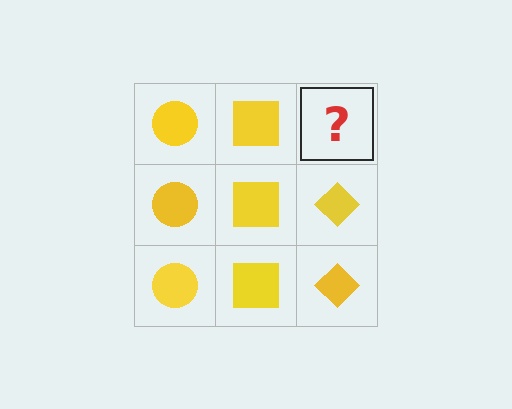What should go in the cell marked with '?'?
The missing cell should contain a yellow diamond.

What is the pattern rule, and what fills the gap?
The rule is that each column has a consistent shape. The gap should be filled with a yellow diamond.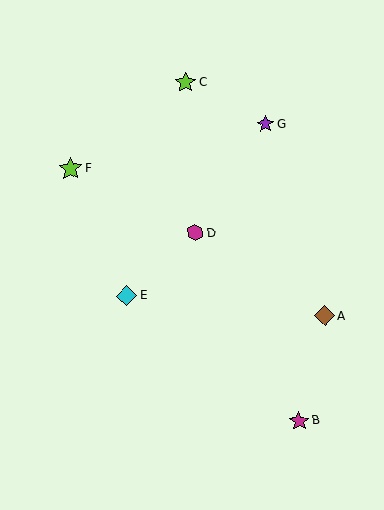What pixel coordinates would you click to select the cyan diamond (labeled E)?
Click at (126, 296) to select the cyan diamond E.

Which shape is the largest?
The lime star (labeled F) is the largest.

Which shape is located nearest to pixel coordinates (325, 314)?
The brown diamond (labeled A) at (325, 316) is nearest to that location.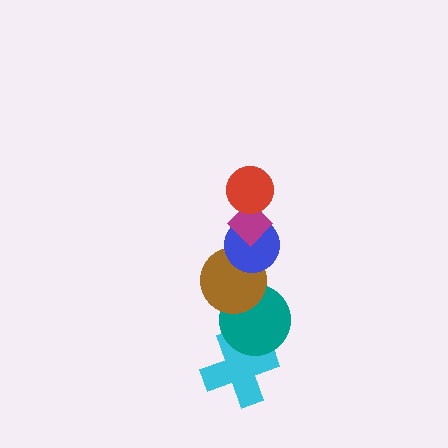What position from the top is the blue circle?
The blue circle is 3rd from the top.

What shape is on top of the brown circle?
The blue circle is on top of the brown circle.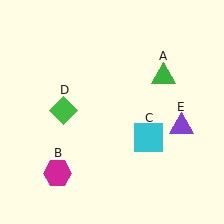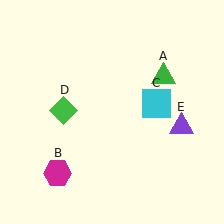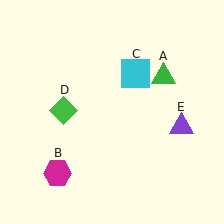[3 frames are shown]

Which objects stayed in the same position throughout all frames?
Green triangle (object A) and magenta hexagon (object B) and green diamond (object D) and purple triangle (object E) remained stationary.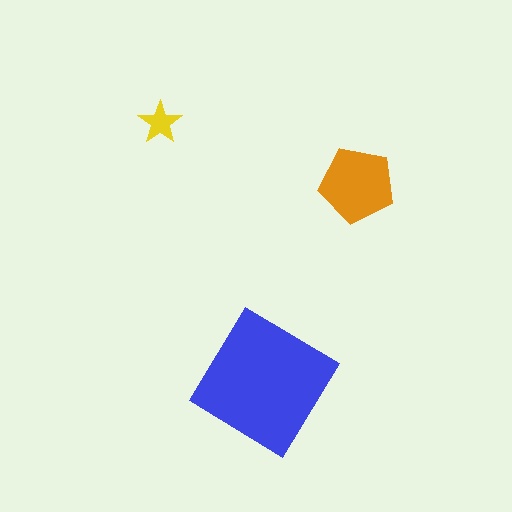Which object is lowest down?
The blue diamond is bottommost.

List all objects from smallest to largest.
The yellow star, the orange pentagon, the blue diamond.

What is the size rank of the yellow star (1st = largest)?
3rd.